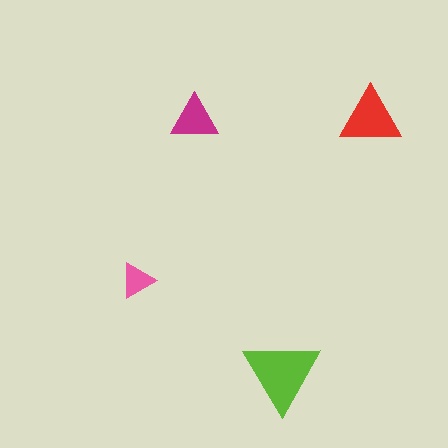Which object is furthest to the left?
The pink triangle is leftmost.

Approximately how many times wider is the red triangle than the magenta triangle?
About 1.5 times wider.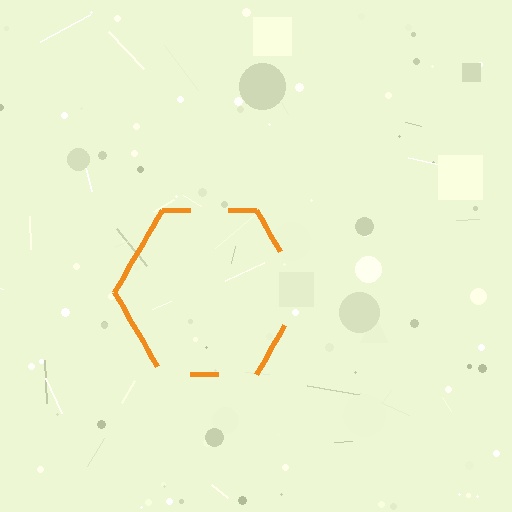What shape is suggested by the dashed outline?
The dashed outline suggests a hexagon.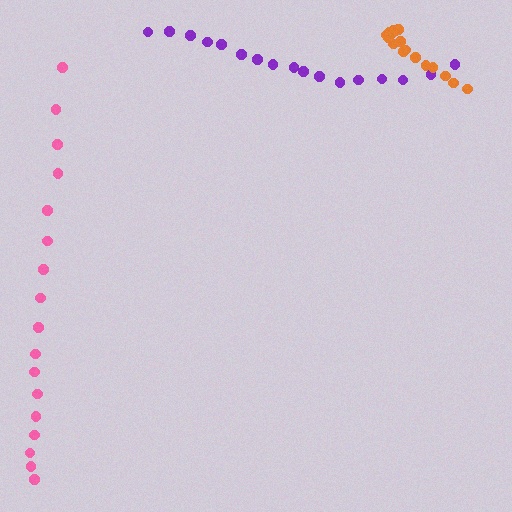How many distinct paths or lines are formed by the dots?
There are 3 distinct paths.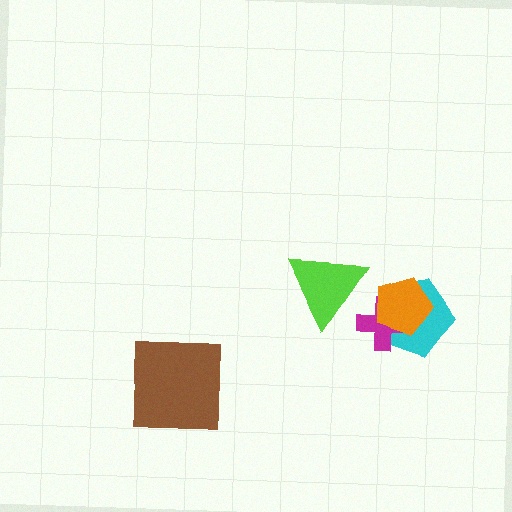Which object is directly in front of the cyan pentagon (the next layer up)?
The magenta cross is directly in front of the cyan pentagon.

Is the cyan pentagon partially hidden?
Yes, it is partially covered by another shape.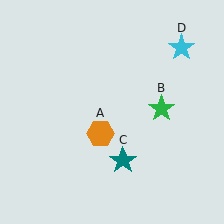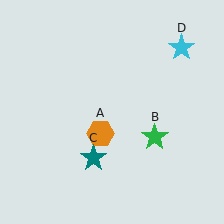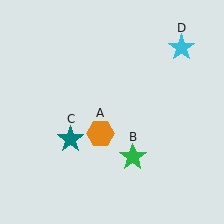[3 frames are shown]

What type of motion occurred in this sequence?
The green star (object B), teal star (object C) rotated clockwise around the center of the scene.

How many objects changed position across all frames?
2 objects changed position: green star (object B), teal star (object C).